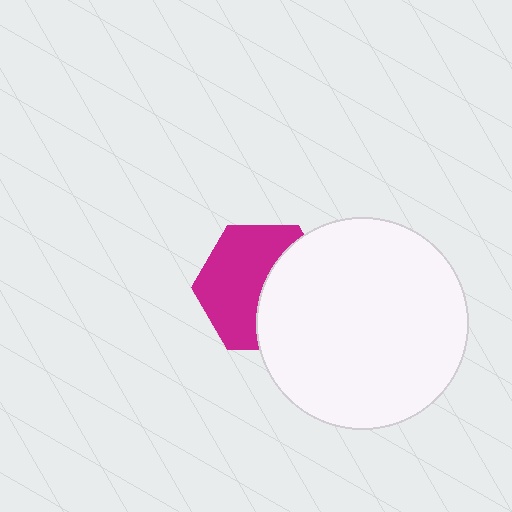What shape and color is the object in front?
The object in front is a white circle.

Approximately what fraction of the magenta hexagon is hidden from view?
Roughly 44% of the magenta hexagon is hidden behind the white circle.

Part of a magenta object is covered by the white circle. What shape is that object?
It is a hexagon.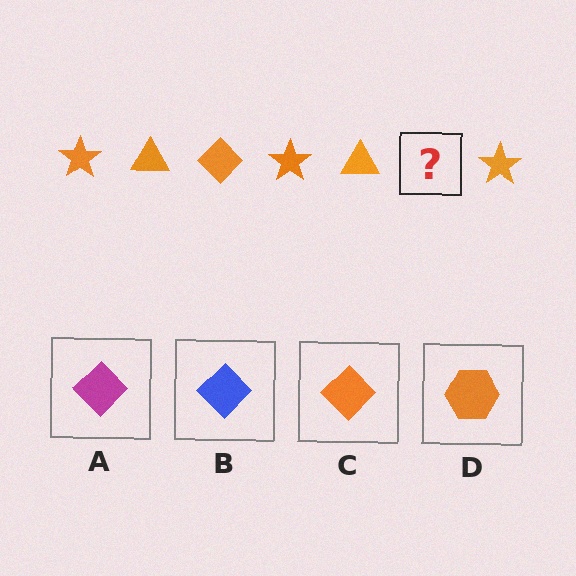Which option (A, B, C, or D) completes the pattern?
C.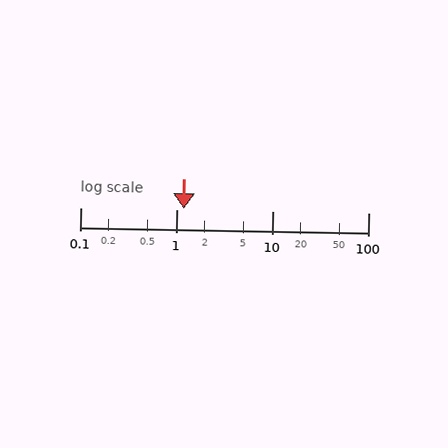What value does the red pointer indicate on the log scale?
The pointer indicates approximately 1.2.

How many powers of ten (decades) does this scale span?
The scale spans 3 decades, from 0.1 to 100.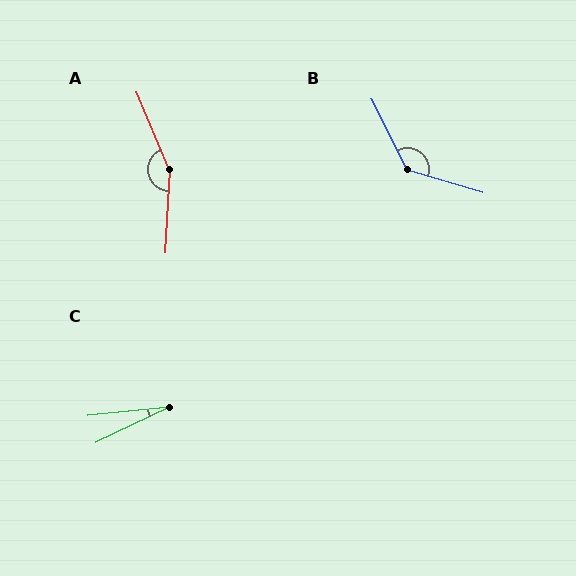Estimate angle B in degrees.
Approximately 133 degrees.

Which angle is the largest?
A, at approximately 154 degrees.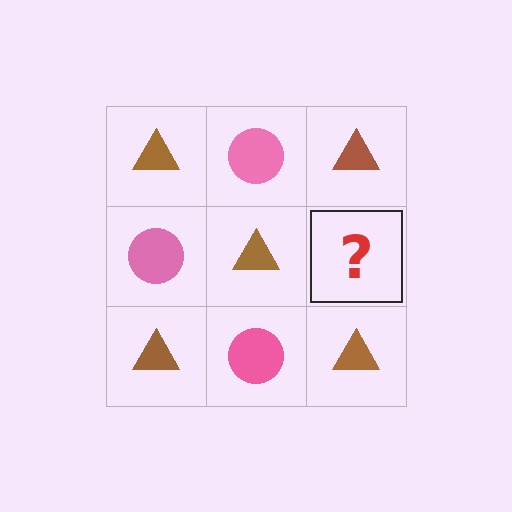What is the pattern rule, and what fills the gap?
The rule is that it alternates brown triangle and pink circle in a checkerboard pattern. The gap should be filled with a pink circle.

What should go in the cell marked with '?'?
The missing cell should contain a pink circle.